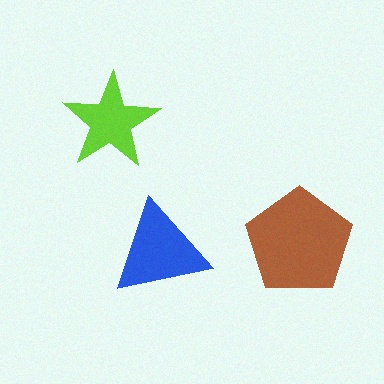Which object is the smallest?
The lime star.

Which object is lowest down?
The blue triangle is bottommost.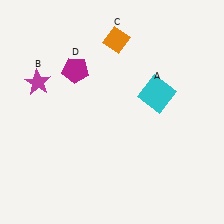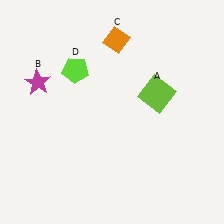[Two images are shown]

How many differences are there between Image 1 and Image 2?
There are 2 differences between the two images.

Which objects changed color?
A changed from cyan to lime. D changed from magenta to lime.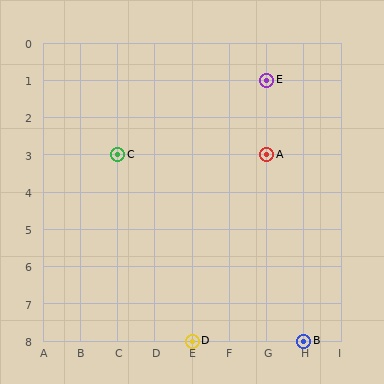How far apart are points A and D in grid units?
Points A and D are 2 columns and 5 rows apart (about 5.4 grid units diagonally).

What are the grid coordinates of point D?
Point D is at grid coordinates (E, 8).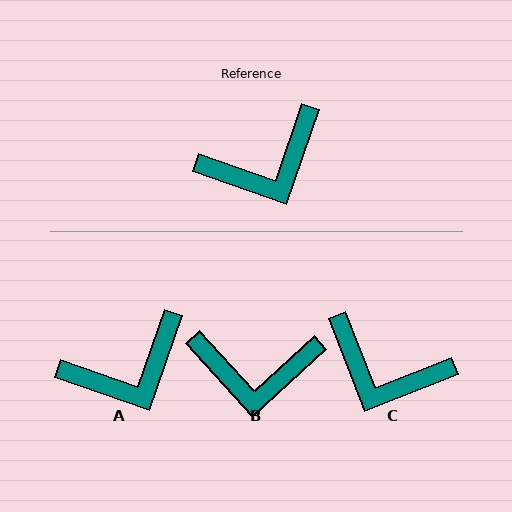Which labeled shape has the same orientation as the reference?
A.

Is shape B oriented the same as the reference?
No, it is off by about 28 degrees.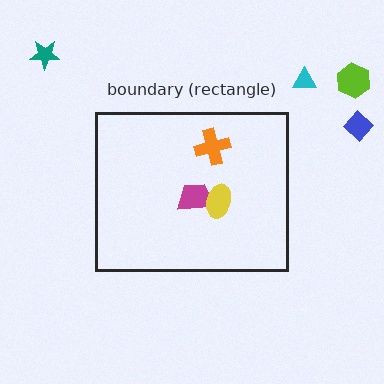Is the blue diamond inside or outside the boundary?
Outside.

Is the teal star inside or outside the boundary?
Outside.